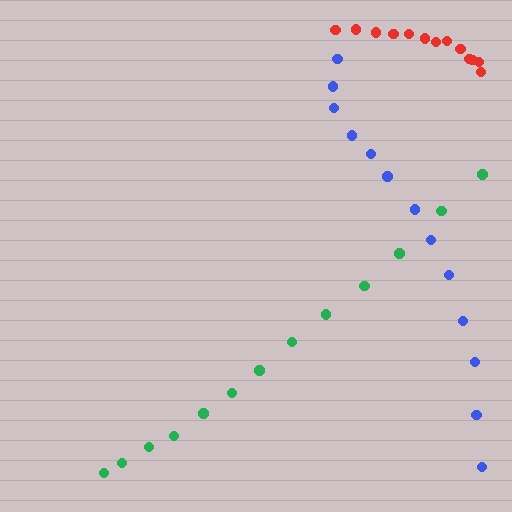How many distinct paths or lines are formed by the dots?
There are 3 distinct paths.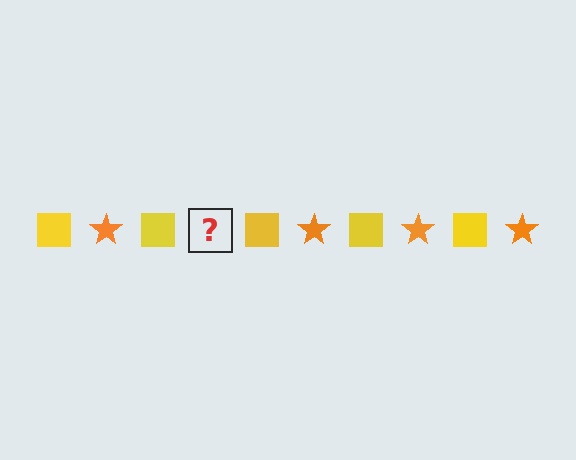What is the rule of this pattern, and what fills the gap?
The rule is that the pattern alternates between yellow square and orange star. The gap should be filled with an orange star.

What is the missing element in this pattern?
The missing element is an orange star.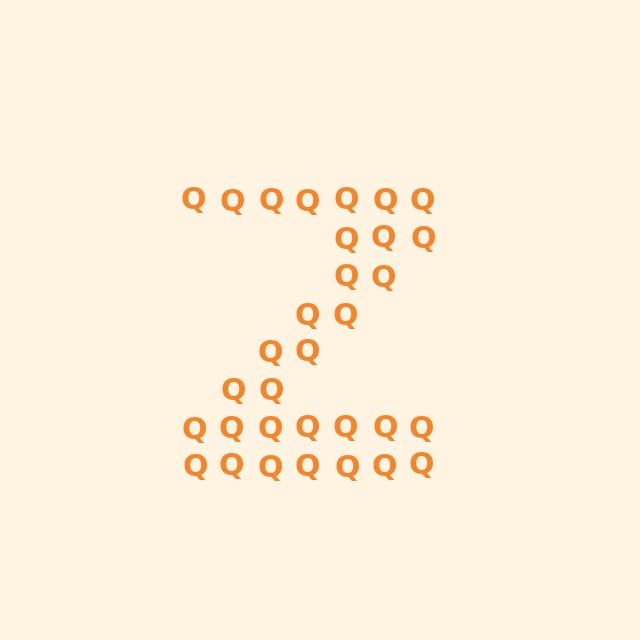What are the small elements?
The small elements are letter Q's.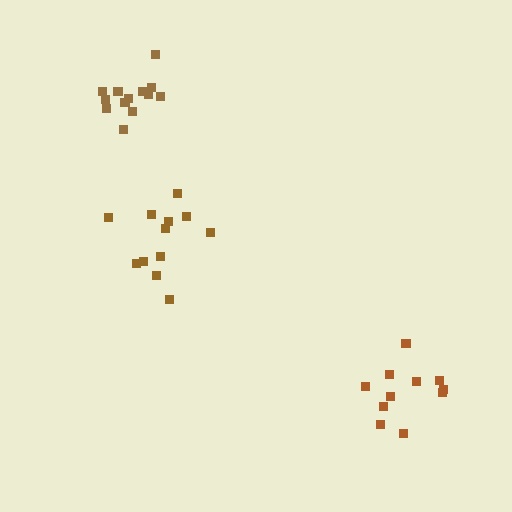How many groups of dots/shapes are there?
There are 3 groups.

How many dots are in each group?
Group 1: 13 dots, Group 2: 12 dots, Group 3: 11 dots (36 total).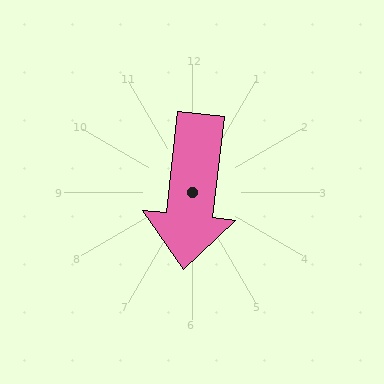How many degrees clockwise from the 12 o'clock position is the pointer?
Approximately 186 degrees.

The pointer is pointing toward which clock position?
Roughly 6 o'clock.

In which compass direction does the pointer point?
South.